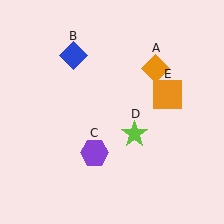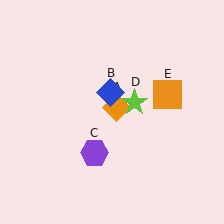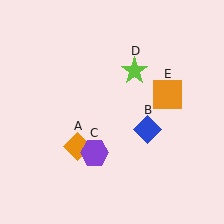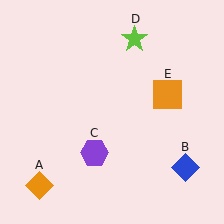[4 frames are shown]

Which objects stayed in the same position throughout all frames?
Purple hexagon (object C) and orange square (object E) remained stationary.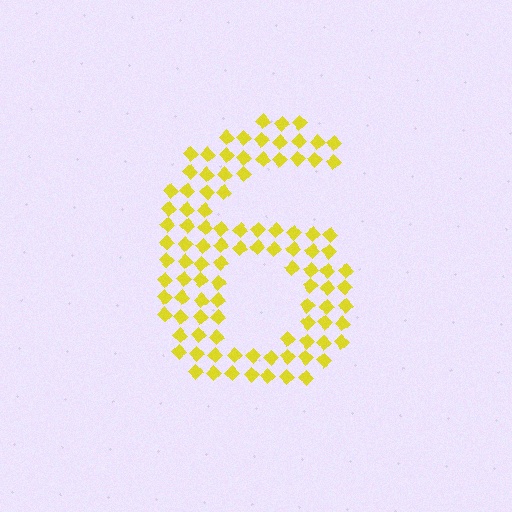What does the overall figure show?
The overall figure shows the digit 6.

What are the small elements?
The small elements are diamonds.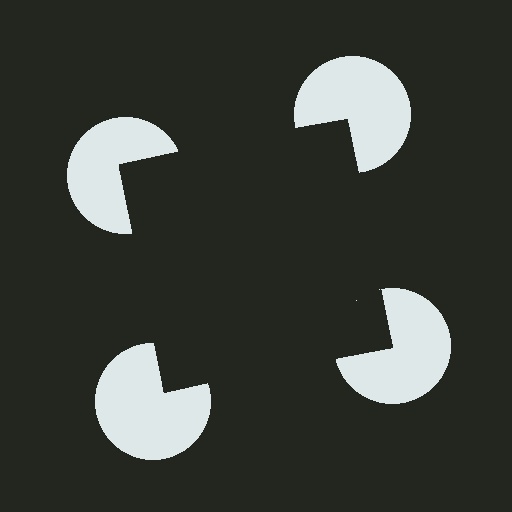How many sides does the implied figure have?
4 sides.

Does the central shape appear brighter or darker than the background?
It typically appears slightly darker than the background, even though no actual brightness change is drawn.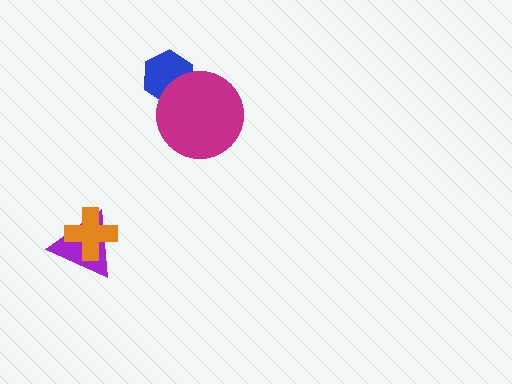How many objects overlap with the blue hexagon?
1 object overlaps with the blue hexagon.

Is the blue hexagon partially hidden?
Yes, it is partially covered by another shape.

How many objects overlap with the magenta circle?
1 object overlaps with the magenta circle.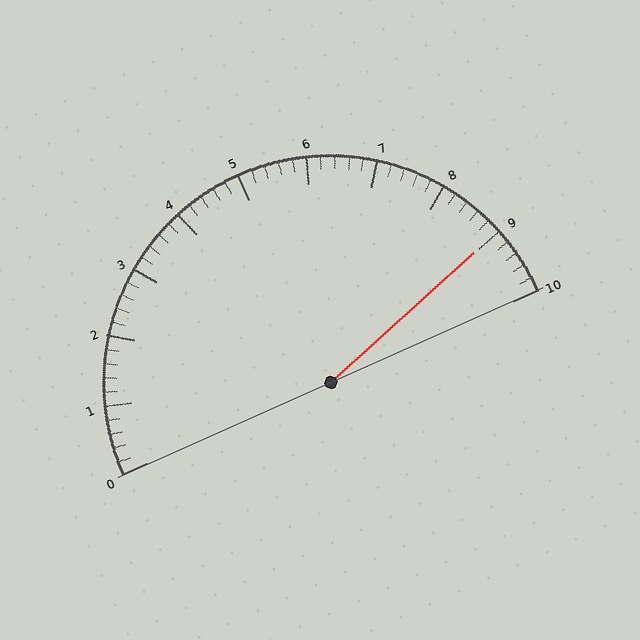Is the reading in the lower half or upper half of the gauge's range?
The reading is in the upper half of the range (0 to 10).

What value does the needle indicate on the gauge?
The needle indicates approximately 9.0.